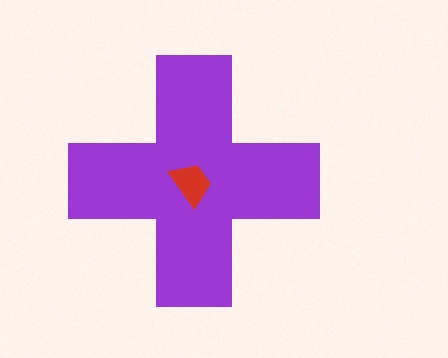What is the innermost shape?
The red trapezoid.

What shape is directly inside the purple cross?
The red trapezoid.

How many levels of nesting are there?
2.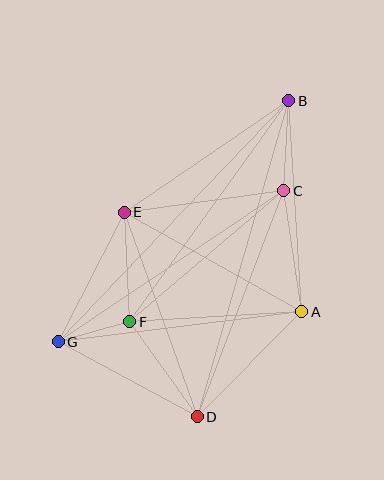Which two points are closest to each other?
Points F and G are closest to each other.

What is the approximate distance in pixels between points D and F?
The distance between D and F is approximately 117 pixels.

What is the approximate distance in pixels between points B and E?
The distance between B and E is approximately 198 pixels.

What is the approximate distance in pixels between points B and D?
The distance between B and D is approximately 329 pixels.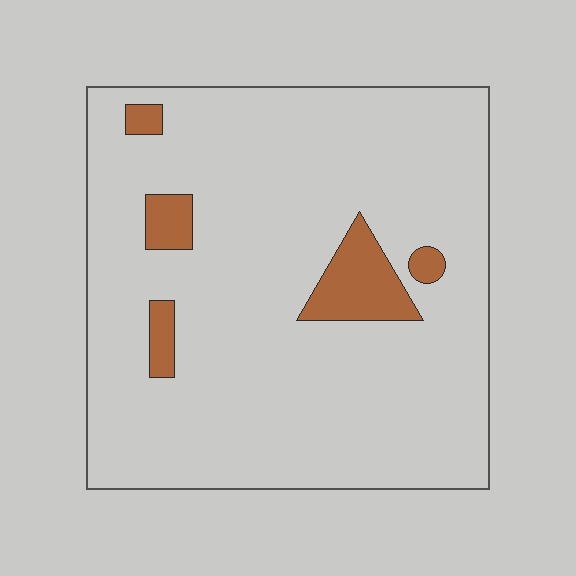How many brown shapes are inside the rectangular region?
5.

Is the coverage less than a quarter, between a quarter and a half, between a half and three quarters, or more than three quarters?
Less than a quarter.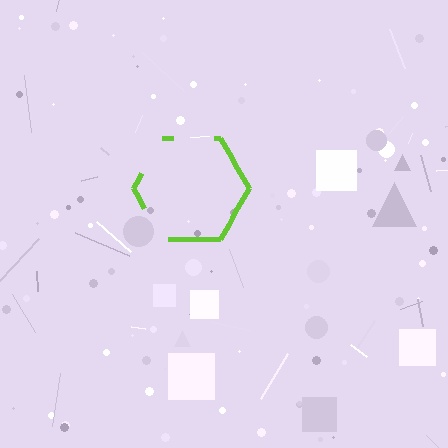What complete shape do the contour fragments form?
The contour fragments form a hexagon.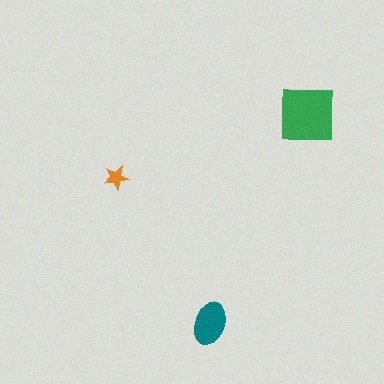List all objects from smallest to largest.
The orange star, the teal ellipse, the green square.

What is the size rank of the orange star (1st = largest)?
3rd.